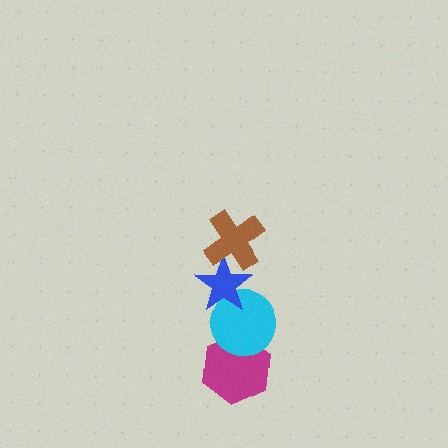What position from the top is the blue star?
The blue star is 2nd from the top.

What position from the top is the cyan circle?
The cyan circle is 3rd from the top.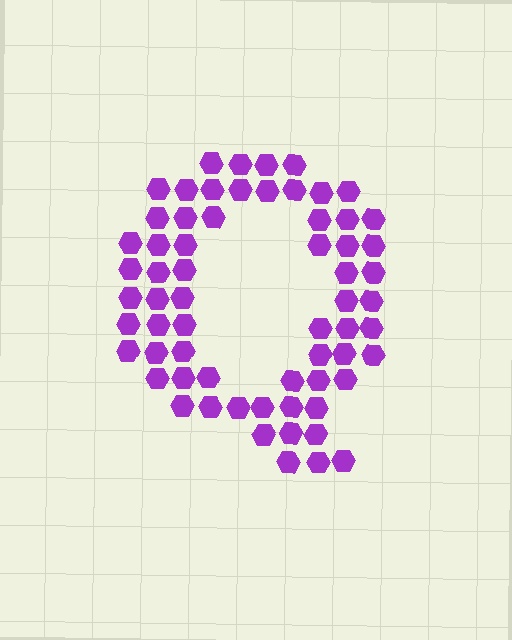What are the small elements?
The small elements are hexagons.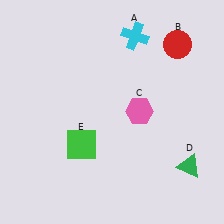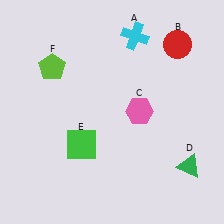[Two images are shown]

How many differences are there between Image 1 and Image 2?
There is 1 difference between the two images.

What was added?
A lime pentagon (F) was added in Image 2.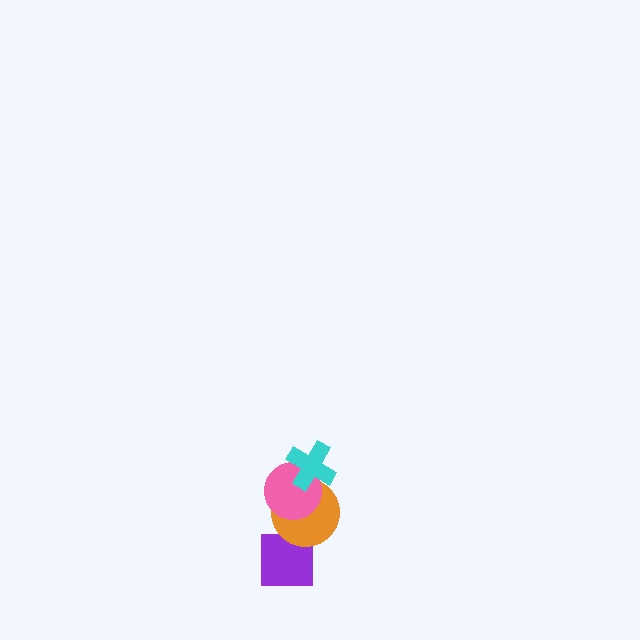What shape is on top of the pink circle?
The cyan cross is on top of the pink circle.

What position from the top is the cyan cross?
The cyan cross is 1st from the top.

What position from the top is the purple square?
The purple square is 4th from the top.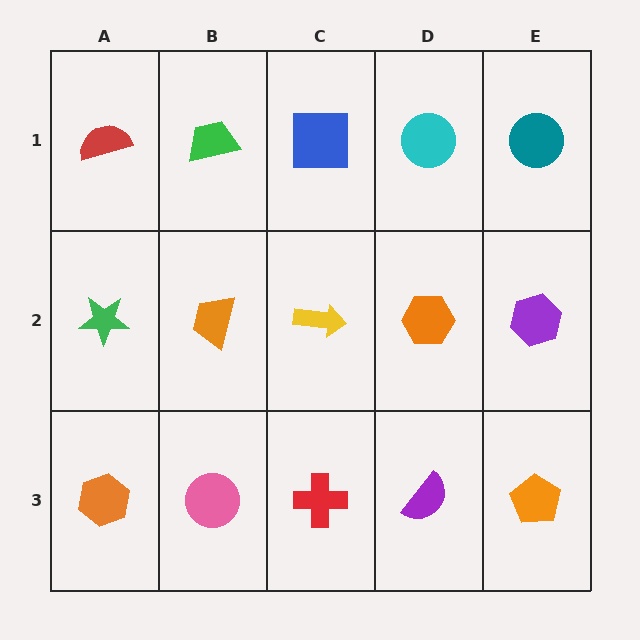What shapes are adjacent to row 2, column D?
A cyan circle (row 1, column D), a purple semicircle (row 3, column D), a yellow arrow (row 2, column C), a purple hexagon (row 2, column E).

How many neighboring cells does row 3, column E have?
2.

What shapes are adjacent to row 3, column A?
A green star (row 2, column A), a pink circle (row 3, column B).